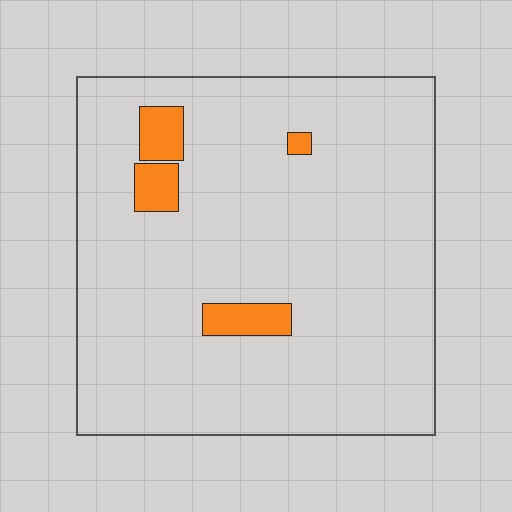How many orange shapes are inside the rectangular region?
4.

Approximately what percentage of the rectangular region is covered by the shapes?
Approximately 5%.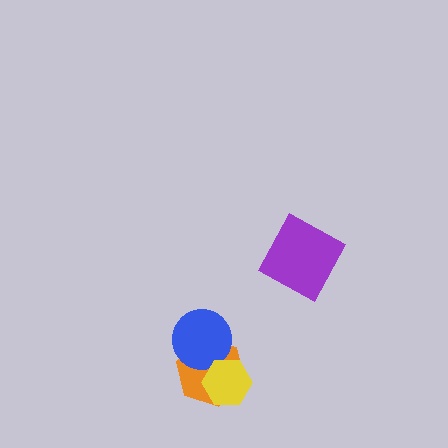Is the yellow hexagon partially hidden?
No, no other shape covers it.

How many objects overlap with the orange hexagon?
2 objects overlap with the orange hexagon.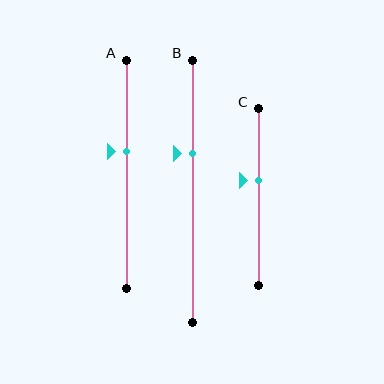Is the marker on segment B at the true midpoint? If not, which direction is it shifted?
No, the marker on segment B is shifted upward by about 14% of the segment length.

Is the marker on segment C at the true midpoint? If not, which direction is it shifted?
No, the marker on segment C is shifted upward by about 9% of the segment length.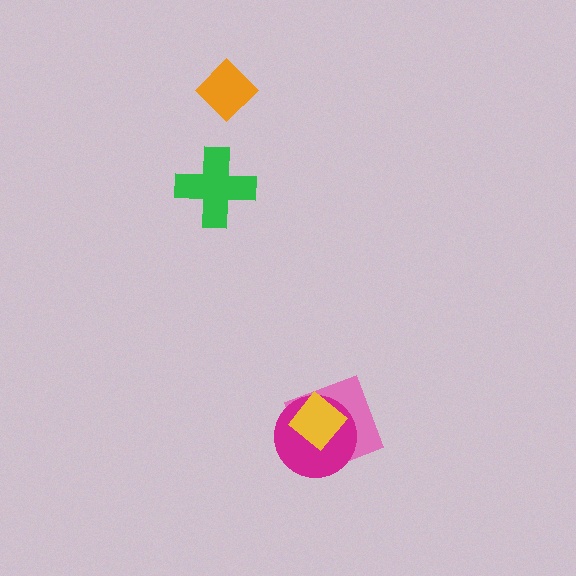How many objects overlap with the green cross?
0 objects overlap with the green cross.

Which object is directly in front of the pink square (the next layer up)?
The magenta circle is directly in front of the pink square.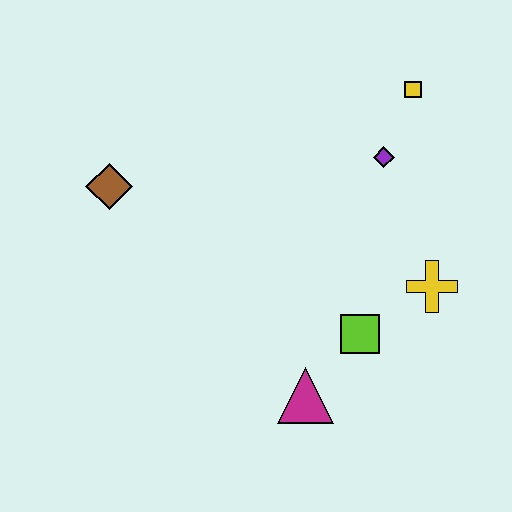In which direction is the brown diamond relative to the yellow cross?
The brown diamond is to the left of the yellow cross.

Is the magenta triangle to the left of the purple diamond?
Yes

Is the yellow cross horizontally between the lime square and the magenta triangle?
No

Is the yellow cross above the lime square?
Yes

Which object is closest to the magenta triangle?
The lime square is closest to the magenta triangle.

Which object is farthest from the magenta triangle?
The yellow square is farthest from the magenta triangle.